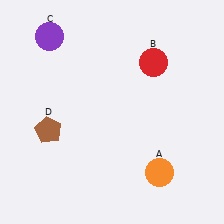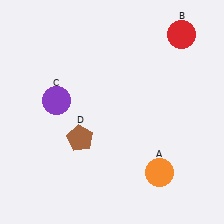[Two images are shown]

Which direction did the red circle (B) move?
The red circle (B) moved right.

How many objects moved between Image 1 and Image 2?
3 objects moved between the two images.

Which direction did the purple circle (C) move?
The purple circle (C) moved down.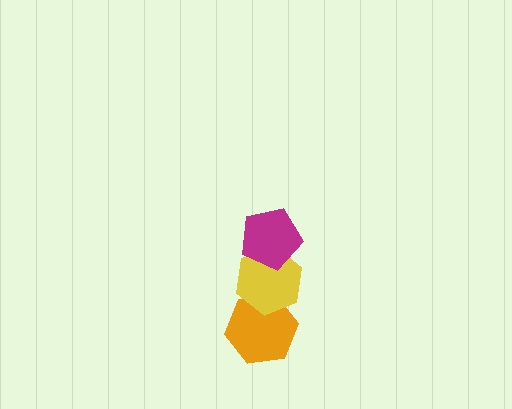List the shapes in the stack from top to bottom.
From top to bottom: the magenta pentagon, the yellow hexagon, the orange hexagon.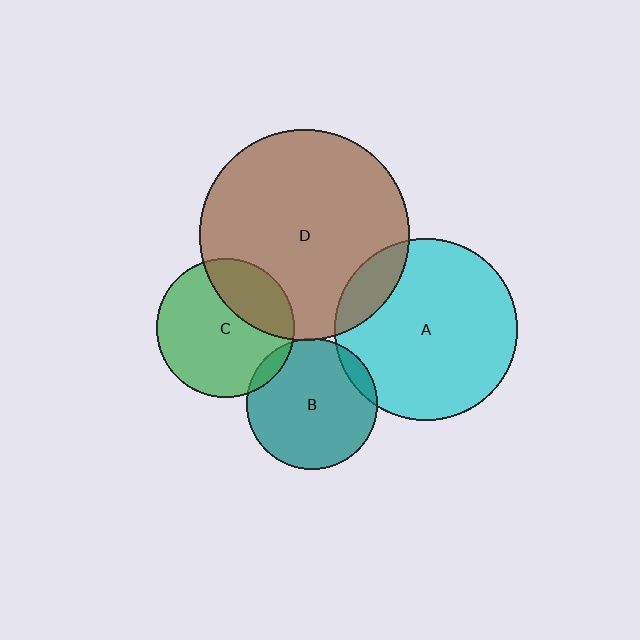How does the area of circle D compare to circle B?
Approximately 2.6 times.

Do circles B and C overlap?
Yes.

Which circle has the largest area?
Circle D (brown).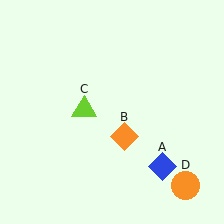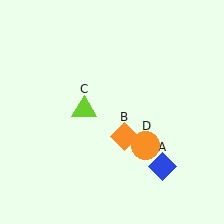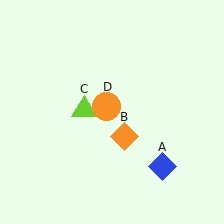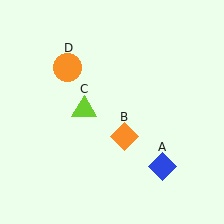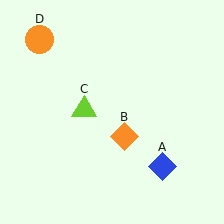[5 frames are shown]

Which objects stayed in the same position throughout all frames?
Blue diamond (object A) and orange diamond (object B) and lime triangle (object C) remained stationary.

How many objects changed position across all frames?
1 object changed position: orange circle (object D).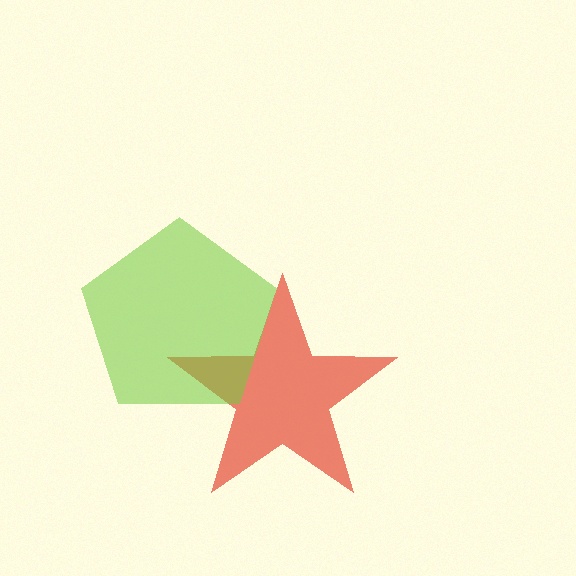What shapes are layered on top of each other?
The layered shapes are: a red star, a lime pentagon.